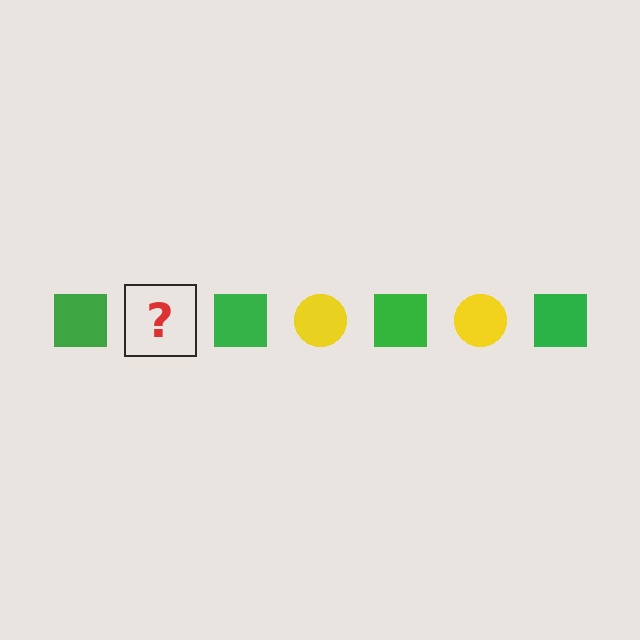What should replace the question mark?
The question mark should be replaced with a yellow circle.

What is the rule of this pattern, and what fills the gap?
The rule is that the pattern alternates between green square and yellow circle. The gap should be filled with a yellow circle.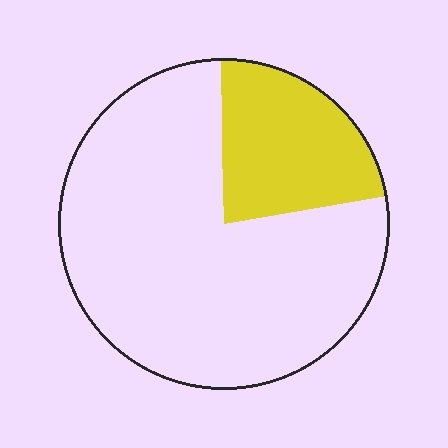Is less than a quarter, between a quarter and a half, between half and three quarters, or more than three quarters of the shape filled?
Less than a quarter.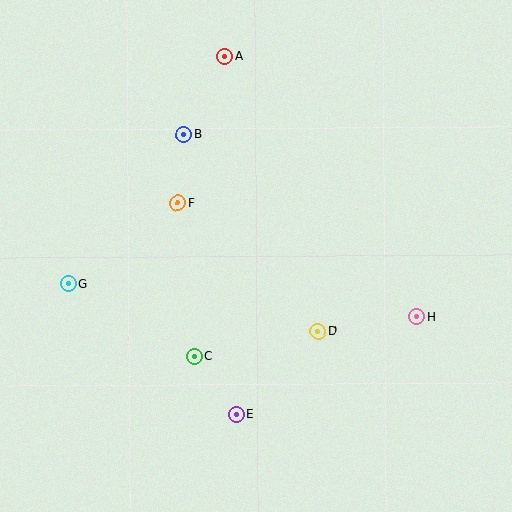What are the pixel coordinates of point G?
Point G is at (68, 284).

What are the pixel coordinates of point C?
Point C is at (194, 357).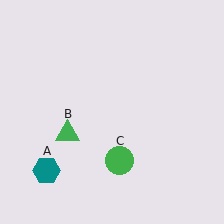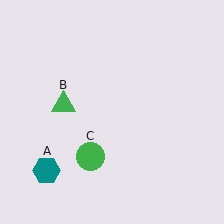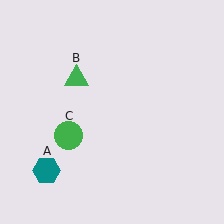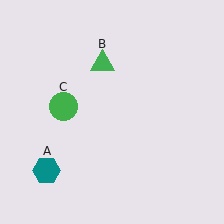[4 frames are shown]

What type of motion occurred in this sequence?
The green triangle (object B), green circle (object C) rotated clockwise around the center of the scene.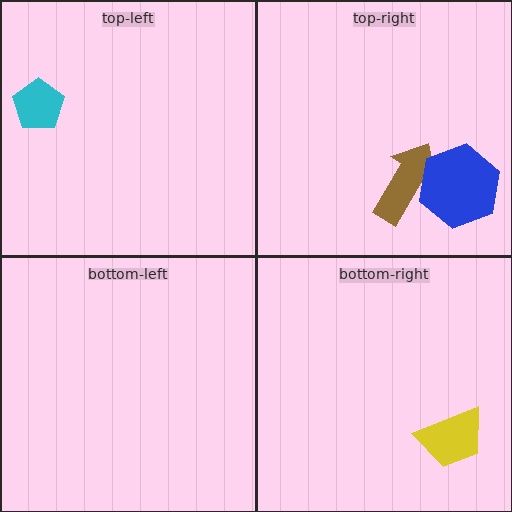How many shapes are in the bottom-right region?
1.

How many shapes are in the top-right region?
2.